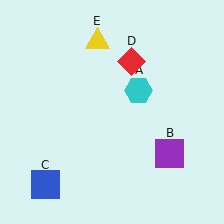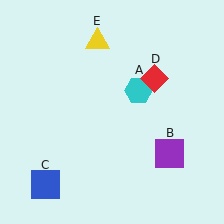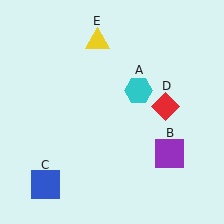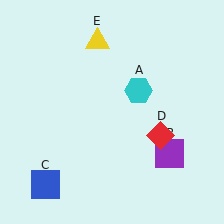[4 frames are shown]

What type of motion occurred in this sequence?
The red diamond (object D) rotated clockwise around the center of the scene.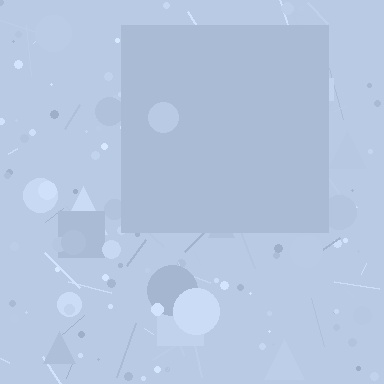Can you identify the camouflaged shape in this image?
The camouflaged shape is a square.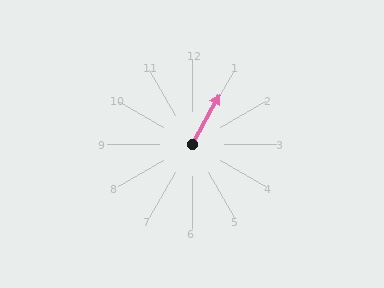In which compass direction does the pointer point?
Northeast.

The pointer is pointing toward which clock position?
Roughly 1 o'clock.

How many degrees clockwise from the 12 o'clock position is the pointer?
Approximately 29 degrees.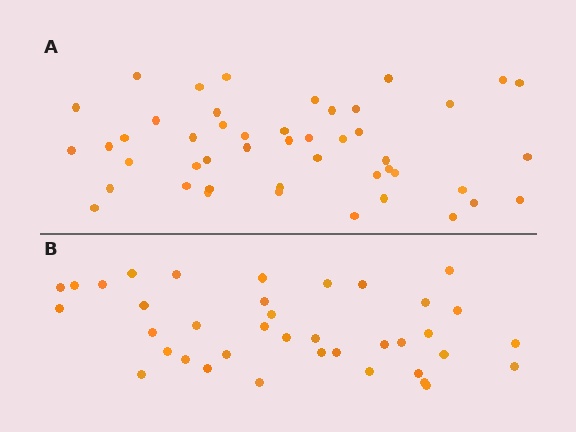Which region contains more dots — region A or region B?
Region A (the top region) has more dots.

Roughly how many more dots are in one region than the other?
Region A has roughly 8 or so more dots than region B.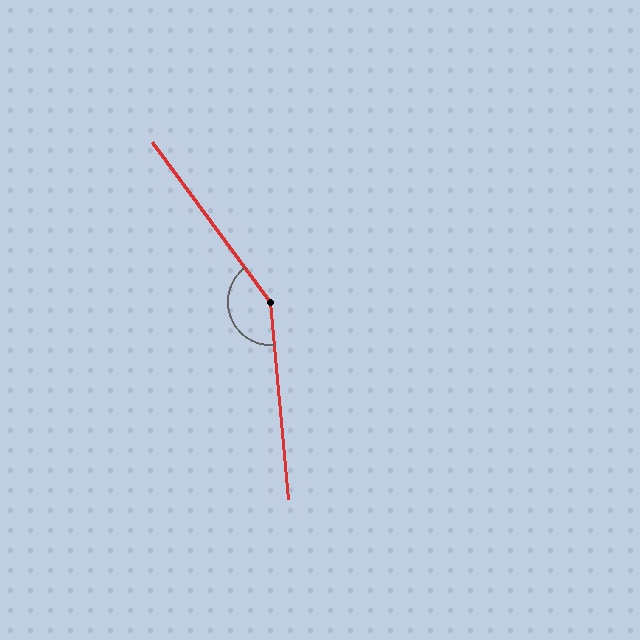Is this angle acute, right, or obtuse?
It is obtuse.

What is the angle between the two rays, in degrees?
Approximately 149 degrees.